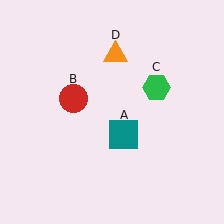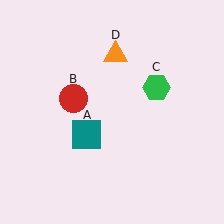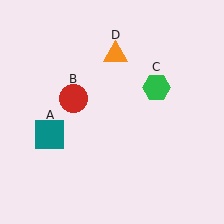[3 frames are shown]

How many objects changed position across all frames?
1 object changed position: teal square (object A).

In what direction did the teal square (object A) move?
The teal square (object A) moved left.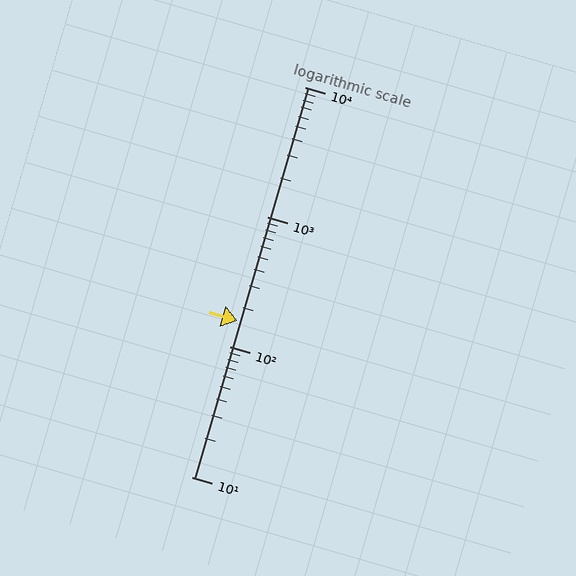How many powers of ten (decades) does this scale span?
The scale spans 3 decades, from 10 to 10000.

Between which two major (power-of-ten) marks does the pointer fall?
The pointer is between 100 and 1000.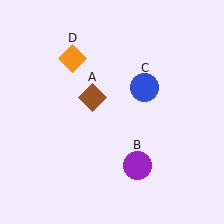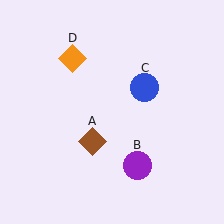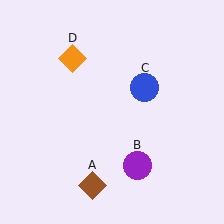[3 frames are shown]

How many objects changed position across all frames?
1 object changed position: brown diamond (object A).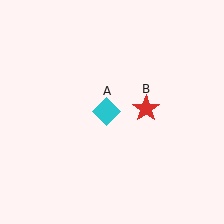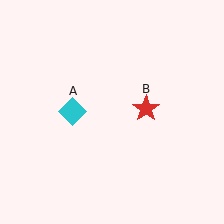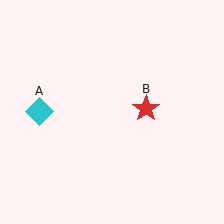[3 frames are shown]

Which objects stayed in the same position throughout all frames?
Red star (object B) remained stationary.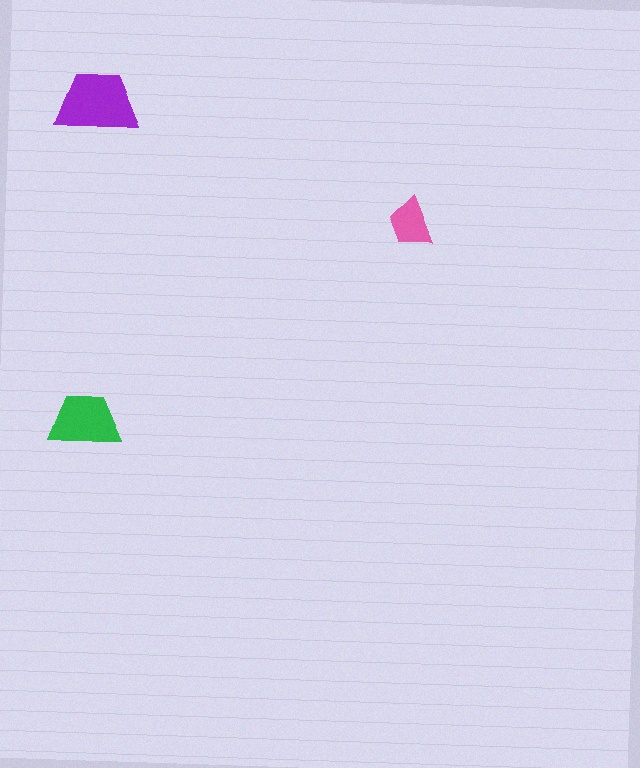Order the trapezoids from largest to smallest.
the purple one, the green one, the pink one.